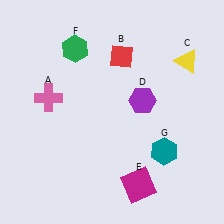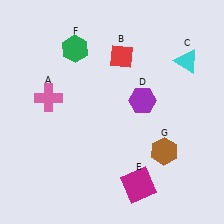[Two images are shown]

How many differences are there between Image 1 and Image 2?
There are 2 differences between the two images.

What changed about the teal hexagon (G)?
In Image 1, G is teal. In Image 2, it changed to brown.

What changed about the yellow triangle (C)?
In Image 1, C is yellow. In Image 2, it changed to cyan.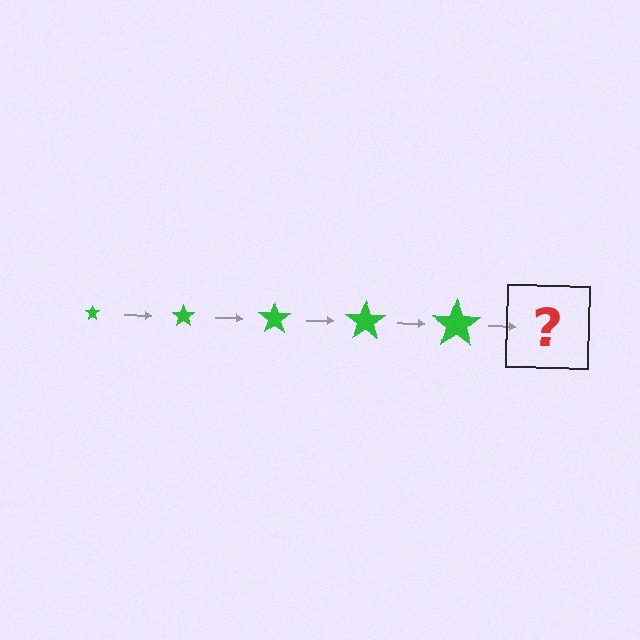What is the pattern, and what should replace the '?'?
The pattern is that the star gets progressively larger each step. The '?' should be a green star, larger than the previous one.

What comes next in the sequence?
The next element should be a green star, larger than the previous one.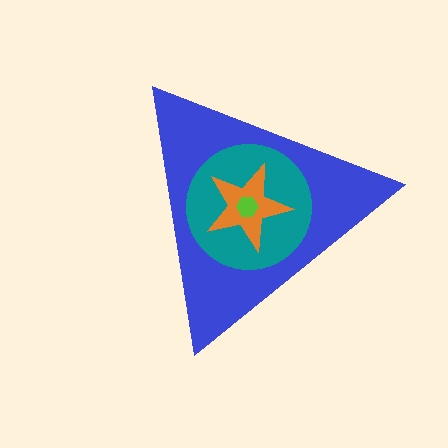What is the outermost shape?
The blue triangle.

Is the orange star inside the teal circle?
Yes.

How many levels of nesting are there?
4.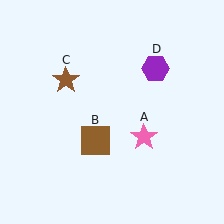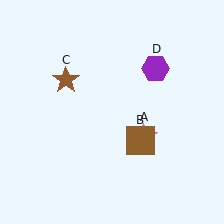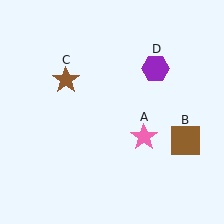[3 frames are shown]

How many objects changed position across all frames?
1 object changed position: brown square (object B).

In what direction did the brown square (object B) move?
The brown square (object B) moved right.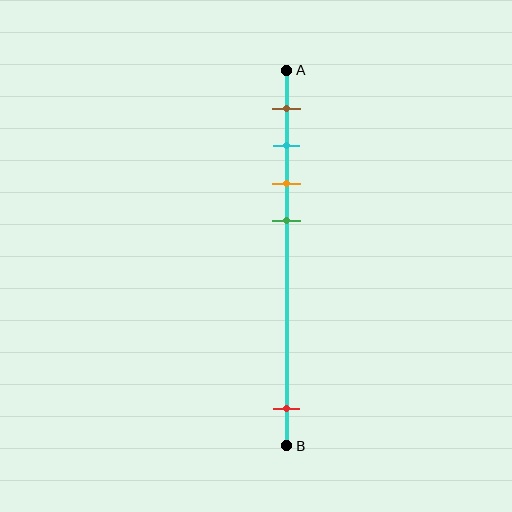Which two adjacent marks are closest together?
The cyan and orange marks are the closest adjacent pair.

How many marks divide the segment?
There are 5 marks dividing the segment.